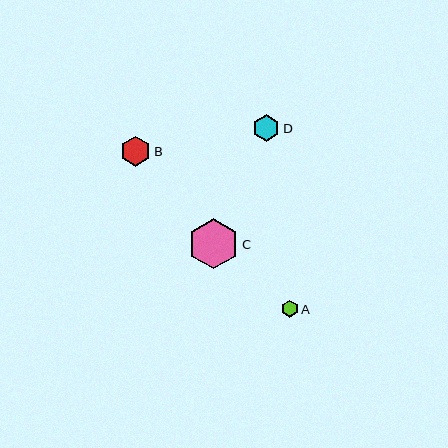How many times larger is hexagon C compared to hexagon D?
Hexagon C is approximately 1.9 times the size of hexagon D.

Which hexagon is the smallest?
Hexagon A is the smallest with a size of approximately 17 pixels.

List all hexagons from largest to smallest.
From largest to smallest: C, B, D, A.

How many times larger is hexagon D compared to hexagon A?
Hexagon D is approximately 1.6 times the size of hexagon A.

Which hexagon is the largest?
Hexagon C is the largest with a size of approximately 50 pixels.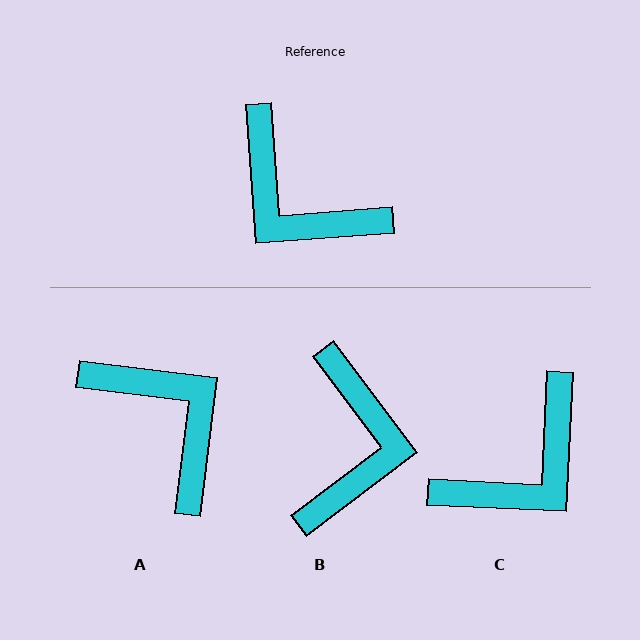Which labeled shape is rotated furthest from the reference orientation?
A, about 169 degrees away.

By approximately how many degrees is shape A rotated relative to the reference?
Approximately 169 degrees counter-clockwise.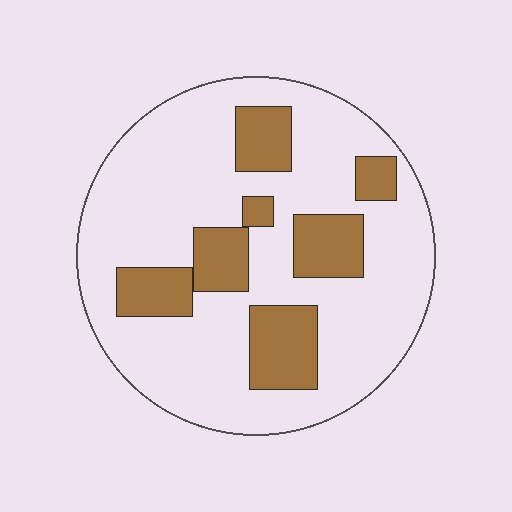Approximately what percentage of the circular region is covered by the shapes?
Approximately 25%.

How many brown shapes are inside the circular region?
7.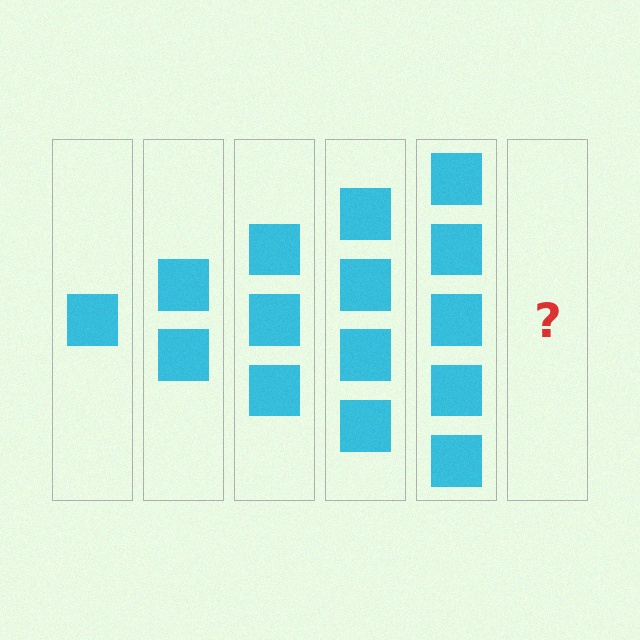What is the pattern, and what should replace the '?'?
The pattern is that each step adds one more square. The '?' should be 6 squares.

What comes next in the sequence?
The next element should be 6 squares.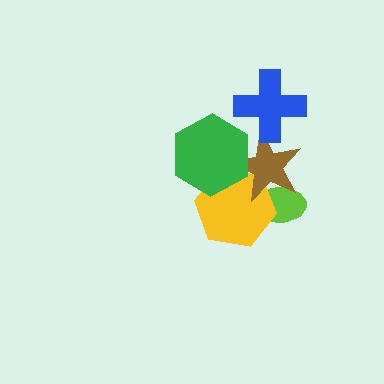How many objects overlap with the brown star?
4 objects overlap with the brown star.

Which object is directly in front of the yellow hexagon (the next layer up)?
The brown star is directly in front of the yellow hexagon.